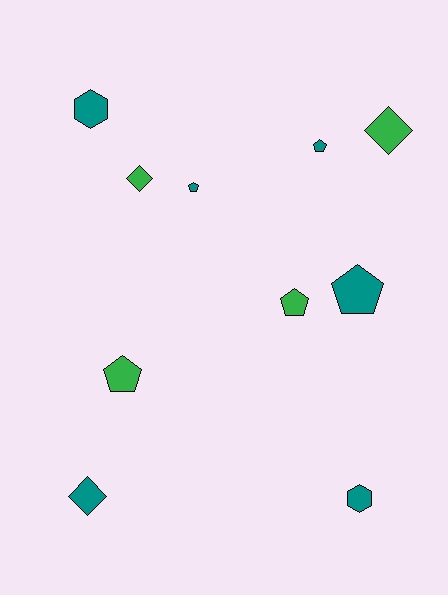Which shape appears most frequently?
Pentagon, with 5 objects.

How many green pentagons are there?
There are 2 green pentagons.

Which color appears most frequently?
Teal, with 6 objects.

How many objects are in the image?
There are 10 objects.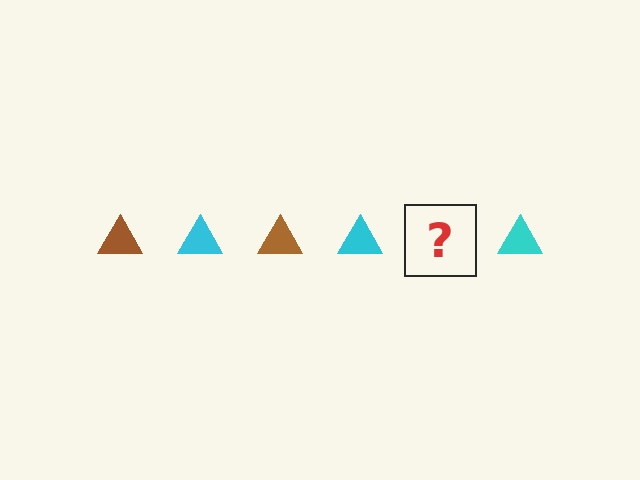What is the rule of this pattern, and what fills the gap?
The rule is that the pattern cycles through brown, cyan triangles. The gap should be filled with a brown triangle.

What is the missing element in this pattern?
The missing element is a brown triangle.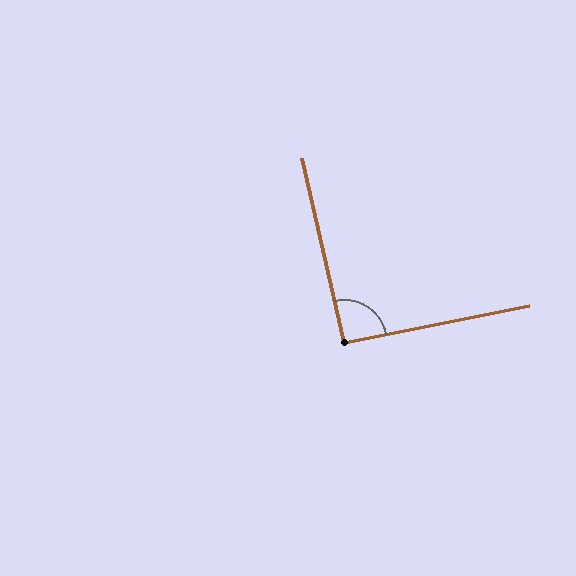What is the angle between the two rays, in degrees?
Approximately 91 degrees.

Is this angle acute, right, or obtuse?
It is approximately a right angle.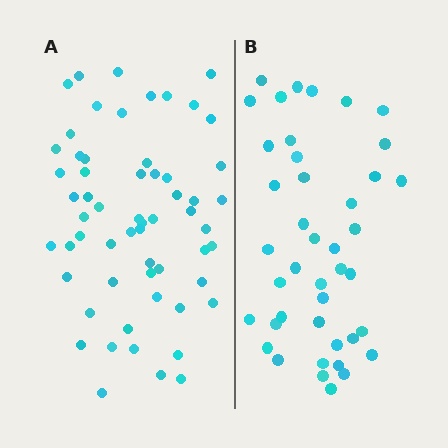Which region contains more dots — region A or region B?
Region A (the left region) has more dots.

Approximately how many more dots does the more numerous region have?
Region A has approximately 15 more dots than region B.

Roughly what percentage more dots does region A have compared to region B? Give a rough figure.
About 40% more.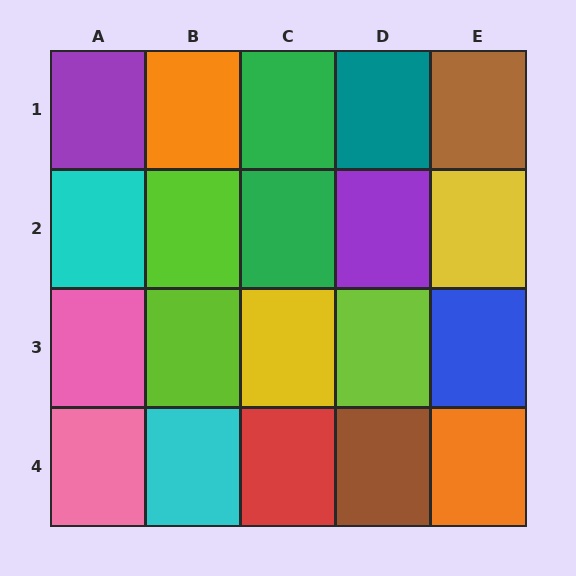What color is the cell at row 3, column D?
Lime.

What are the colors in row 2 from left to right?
Cyan, lime, green, purple, yellow.